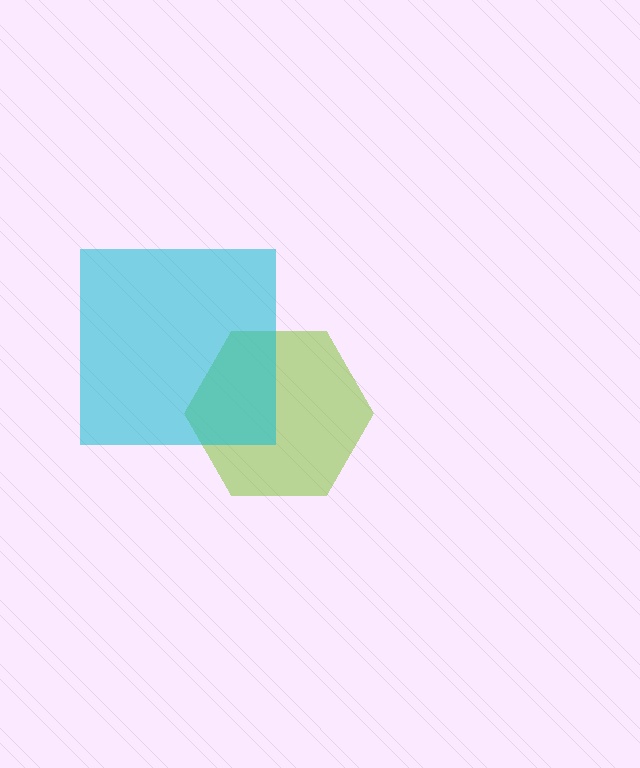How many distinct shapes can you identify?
There are 2 distinct shapes: a lime hexagon, a cyan square.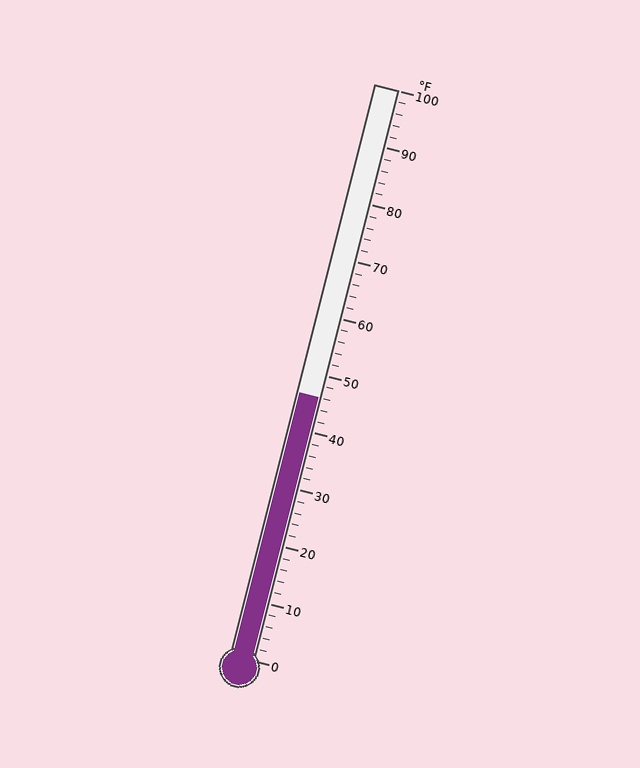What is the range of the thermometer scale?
The thermometer scale ranges from 0°F to 100°F.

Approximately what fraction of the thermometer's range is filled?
The thermometer is filled to approximately 45% of its range.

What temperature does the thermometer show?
The thermometer shows approximately 46°F.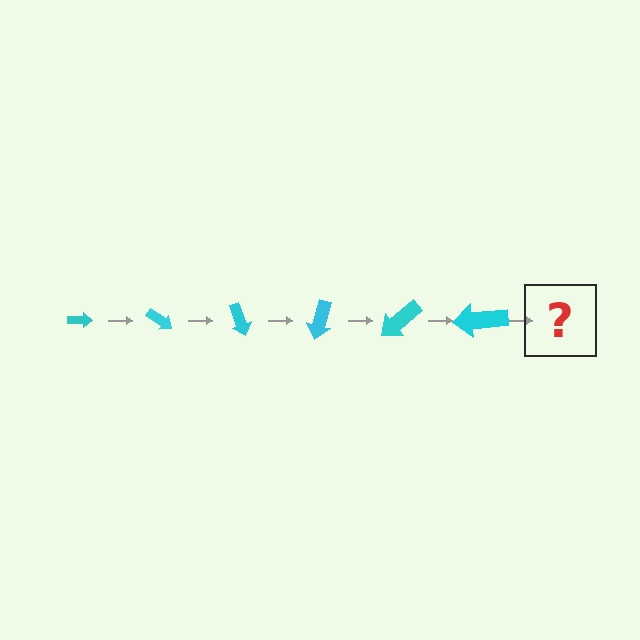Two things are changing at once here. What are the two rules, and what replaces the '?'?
The two rules are that the arrow grows larger each step and it rotates 35 degrees each step. The '?' should be an arrow, larger than the previous one and rotated 210 degrees from the start.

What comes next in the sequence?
The next element should be an arrow, larger than the previous one and rotated 210 degrees from the start.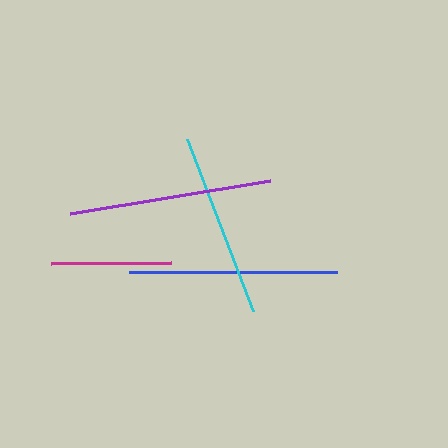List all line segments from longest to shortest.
From longest to shortest: blue, purple, cyan, magenta.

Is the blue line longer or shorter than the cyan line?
The blue line is longer than the cyan line.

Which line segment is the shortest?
The magenta line is the shortest at approximately 120 pixels.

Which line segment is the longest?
The blue line is the longest at approximately 208 pixels.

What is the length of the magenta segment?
The magenta segment is approximately 120 pixels long.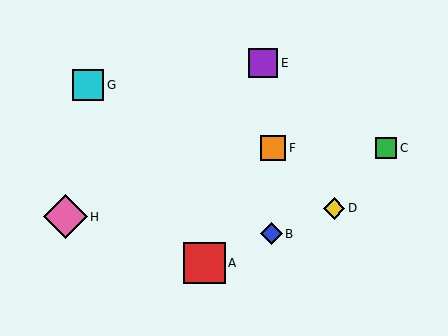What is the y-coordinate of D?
Object D is at y≈208.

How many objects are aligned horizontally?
2 objects (C, F) are aligned horizontally.